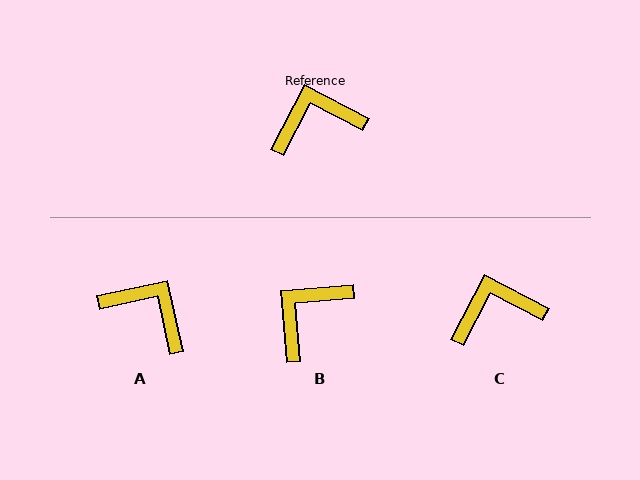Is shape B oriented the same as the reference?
No, it is off by about 32 degrees.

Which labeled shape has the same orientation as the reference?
C.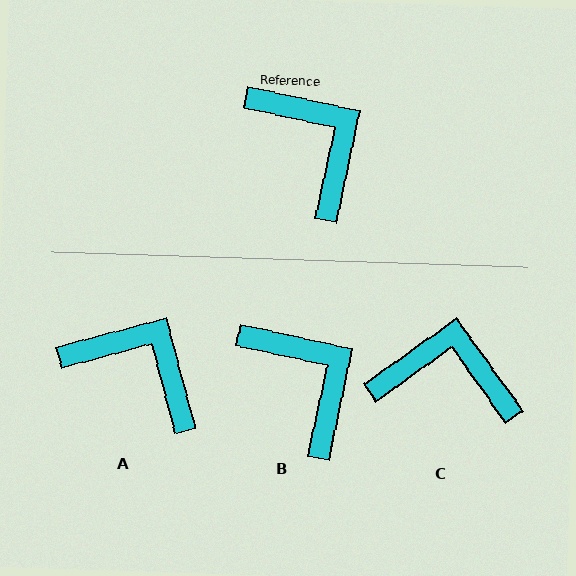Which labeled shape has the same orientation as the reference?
B.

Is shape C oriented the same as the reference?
No, it is off by about 47 degrees.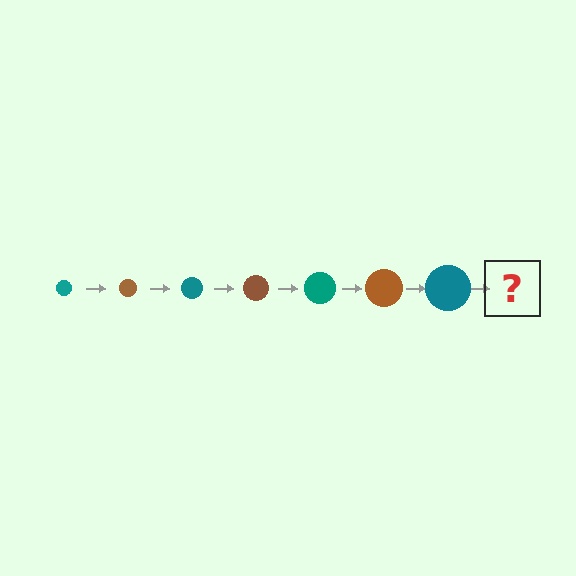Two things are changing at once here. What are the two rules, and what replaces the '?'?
The two rules are that the circle grows larger each step and the color cycles through teal and brown. The '?' should be a brown circle, larger than the previous one.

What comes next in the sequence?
The next element should be a brown circle, larger than the previous one.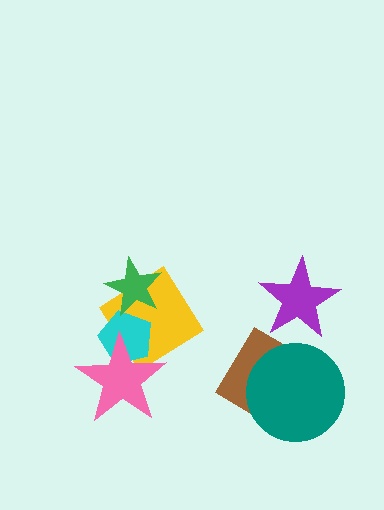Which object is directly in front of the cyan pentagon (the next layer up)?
The green star is directly in front of the cyan pentagon.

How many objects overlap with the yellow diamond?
3 objects overlap with the yellow diamond.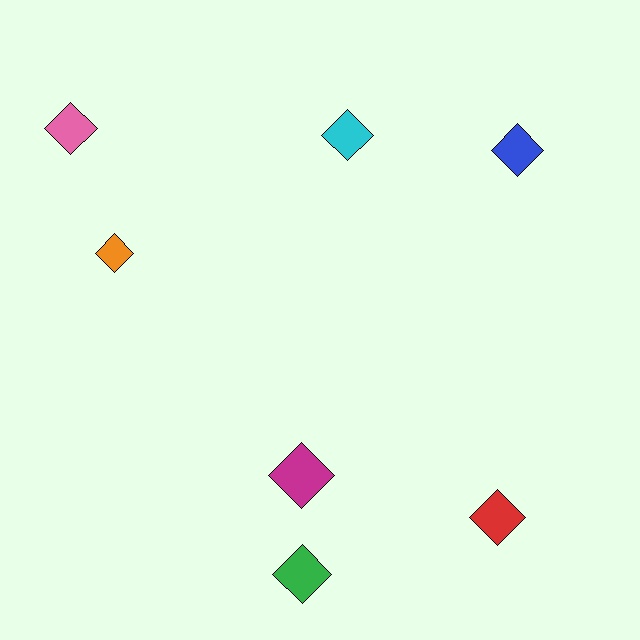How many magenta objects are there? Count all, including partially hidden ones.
There is 1 magenta object.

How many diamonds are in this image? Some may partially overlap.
There are 7 diamonds.